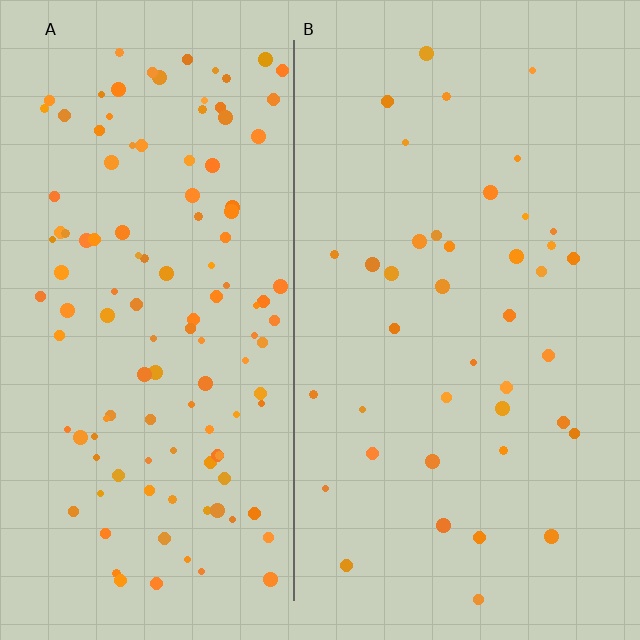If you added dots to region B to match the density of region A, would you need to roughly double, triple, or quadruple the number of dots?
Approximately triple.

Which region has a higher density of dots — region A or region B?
A (the left).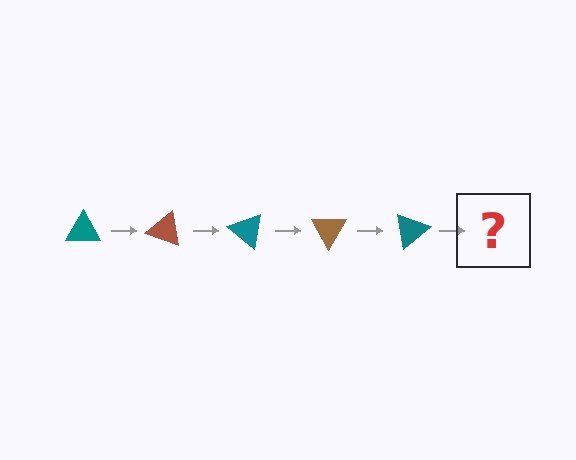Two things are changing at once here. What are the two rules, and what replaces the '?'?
The two rules are that it rotates 20 degrees each step and the color cycles through teal and brown. The '?' should be a brown triangle, rotated 100 degrees from the start.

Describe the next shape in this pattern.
It should be a brown triangle, rotated 100 degrees from the start.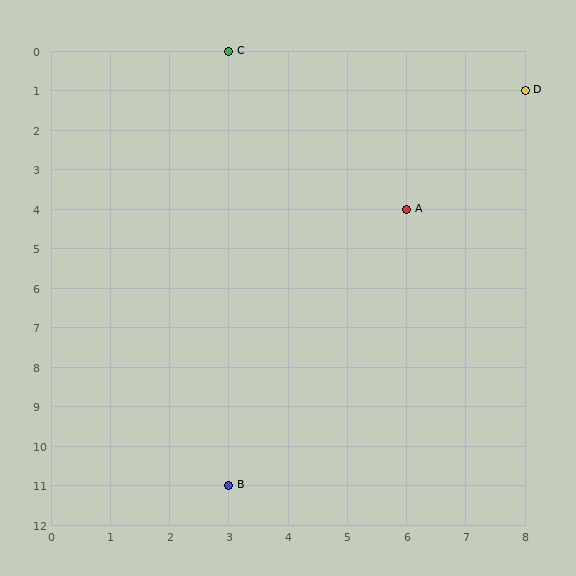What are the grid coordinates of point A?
Point A is at grid coordinates (6, 4).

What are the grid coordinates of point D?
Point D is at grid coordinates (8, 1).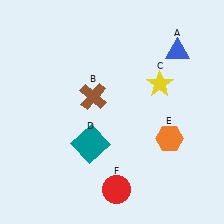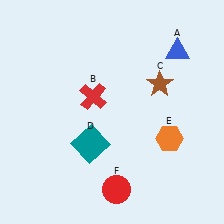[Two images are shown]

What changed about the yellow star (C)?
In Image 1, C is yellow. In Image 2, it changed to brown.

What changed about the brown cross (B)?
In Image 1, B is brown. In Image 2, it changed to red.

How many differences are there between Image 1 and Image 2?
There are 2 differences between the two images.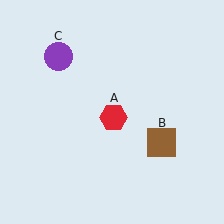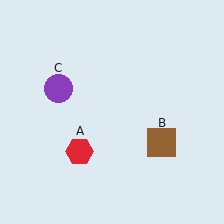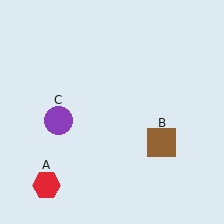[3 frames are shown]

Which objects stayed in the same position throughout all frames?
Brown square (object B) remained stationary.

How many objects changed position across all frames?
2 objects changed position: red hexagon (object A), purple circle (object C).